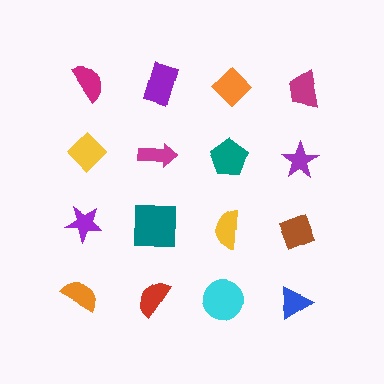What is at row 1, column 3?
An orange diamond.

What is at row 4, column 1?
An orange semicircle.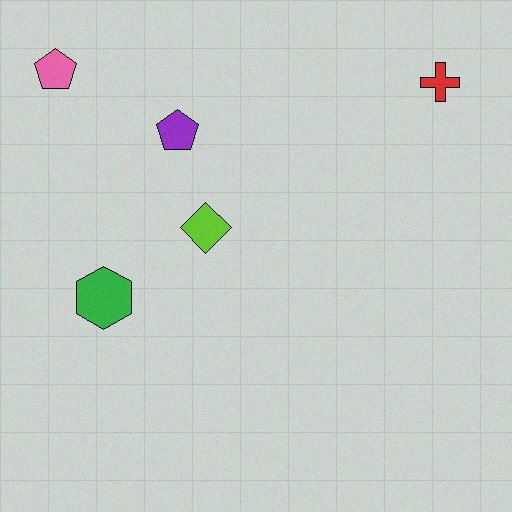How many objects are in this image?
There are 5 objects.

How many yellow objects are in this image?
There are no yellow objects.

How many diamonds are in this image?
There is 1 diamond.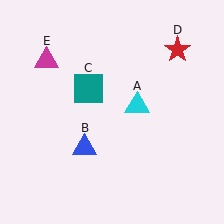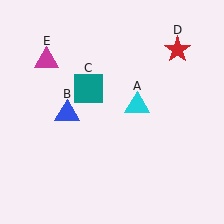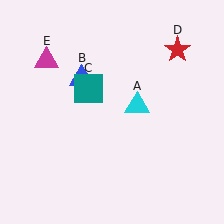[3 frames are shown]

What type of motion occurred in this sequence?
The blue triangle (object B) rotated clockwise around the center of the scene.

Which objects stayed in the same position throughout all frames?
Cyan triangle (object A) and teal square (object C) and red star (object D) and magenta triangle (object E) remained stationary.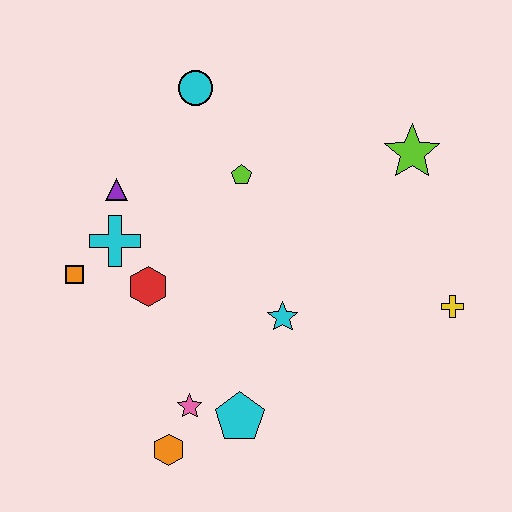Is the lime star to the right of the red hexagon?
Yes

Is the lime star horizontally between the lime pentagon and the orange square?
No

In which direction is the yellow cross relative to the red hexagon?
The yellow cross is to the right of the red hexagon.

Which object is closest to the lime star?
The yellow cross is closest to the lime star.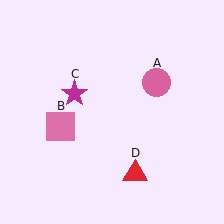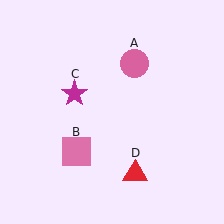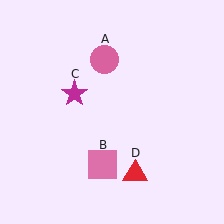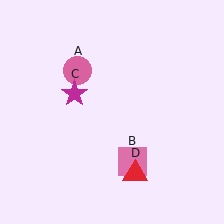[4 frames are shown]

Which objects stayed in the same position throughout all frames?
Magenta star (object C) and red triangle (object D) remained stationary.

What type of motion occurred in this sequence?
The pink circle (object A), pink square (object B) rotated counterclockwise around the center of the scene.